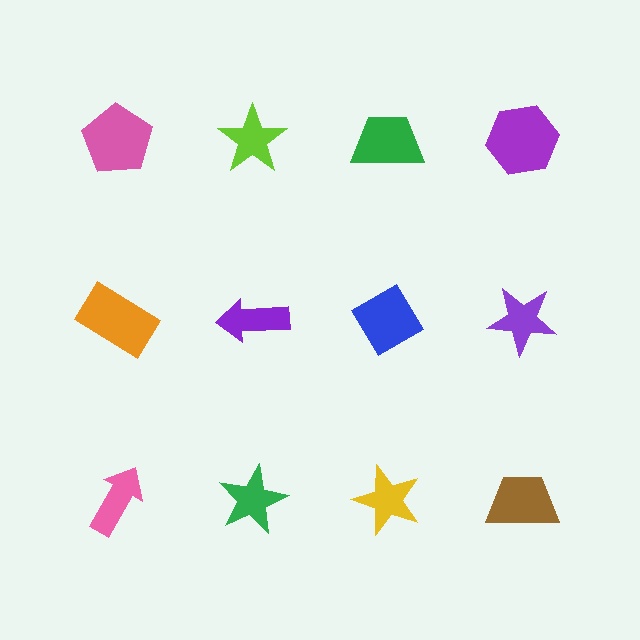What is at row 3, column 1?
A pink arrow.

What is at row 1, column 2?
A lime star.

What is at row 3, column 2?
A green star.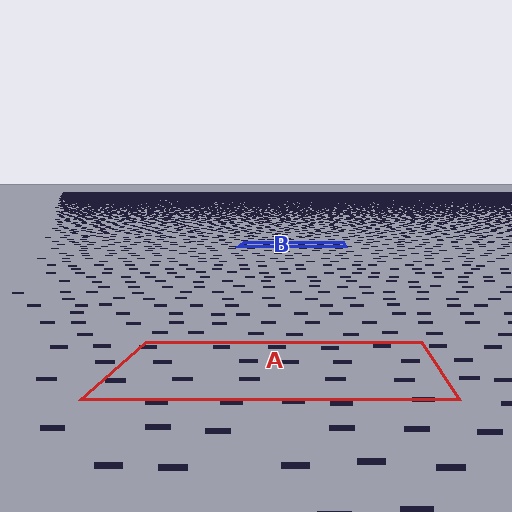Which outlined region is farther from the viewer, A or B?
Region B is farther from the viewer — the texture elements inside it appear smaller and more densely packed.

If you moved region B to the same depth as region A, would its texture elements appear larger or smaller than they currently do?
They would appear larger. At a closer depth, the same texture elements are projected at a bigger on-screen size.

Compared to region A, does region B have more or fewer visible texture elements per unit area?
Region B has more texture elements per unit area — they are packed more densely because it is farther away.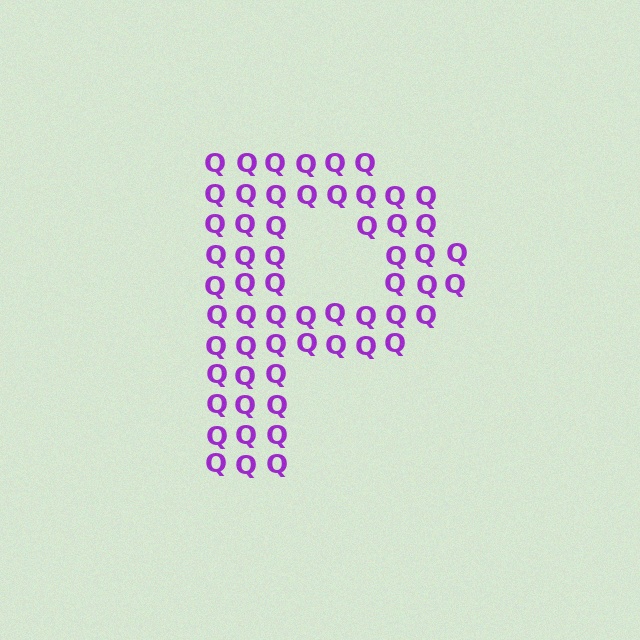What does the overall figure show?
The overall figure shows the letter P.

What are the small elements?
The small elements are letter Q's.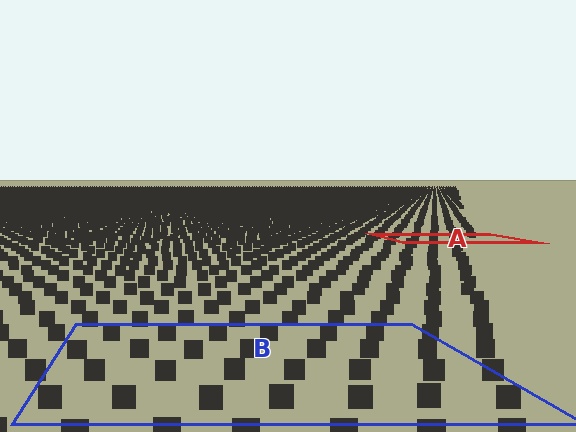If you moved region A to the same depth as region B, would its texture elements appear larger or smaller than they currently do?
They would appear larger. At a closer depth, the same texture elements are projected at a bigger on-screen size.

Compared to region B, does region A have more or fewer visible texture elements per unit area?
Region A has more texture elements per unit area — they are packed more densely because it is farther away.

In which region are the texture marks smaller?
The texture marks are smaller in region A, because it is farther away.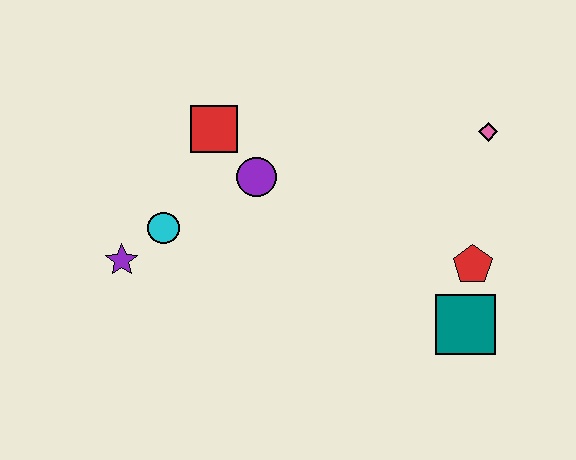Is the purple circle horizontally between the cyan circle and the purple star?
No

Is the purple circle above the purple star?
Yes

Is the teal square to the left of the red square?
No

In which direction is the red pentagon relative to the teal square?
The red pentagon is above the teal square.